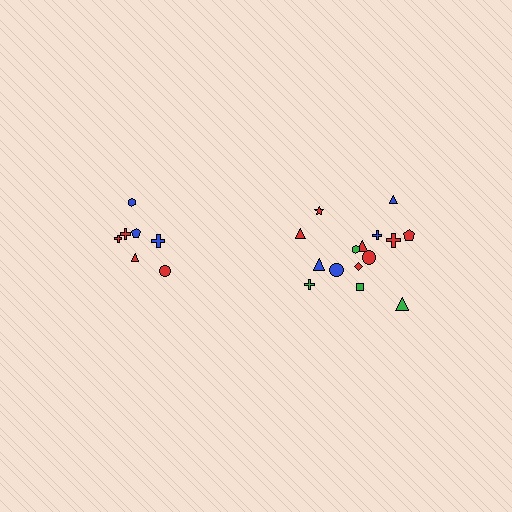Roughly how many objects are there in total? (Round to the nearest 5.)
Roughly 20 objects in total.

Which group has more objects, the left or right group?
The right group.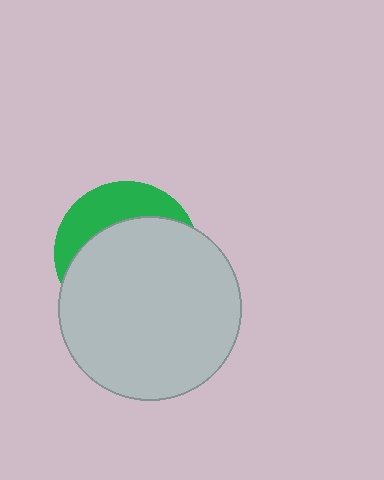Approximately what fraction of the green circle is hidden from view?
Roughly 69% of the green circle is hidden behind the light gray circle.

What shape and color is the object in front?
The object in front is a light gray circle.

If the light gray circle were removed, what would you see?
You would see the complete green circle.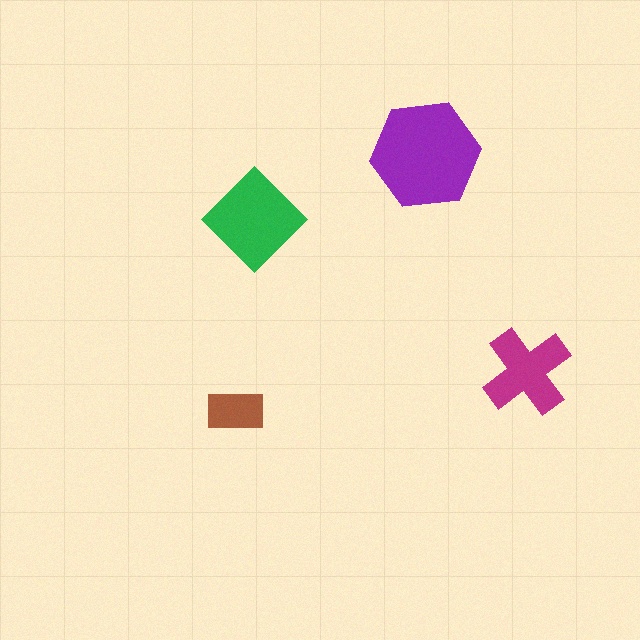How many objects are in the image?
There are 4 objects in the image.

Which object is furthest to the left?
The brown rectangle is leftmost.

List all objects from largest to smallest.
The purple hexagon, the green diamond, the magenta cross, the brown rectangle.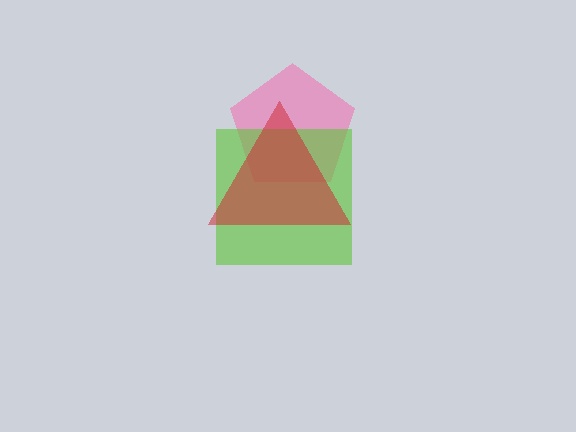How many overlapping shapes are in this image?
There are 3 overlapping shapes in the image.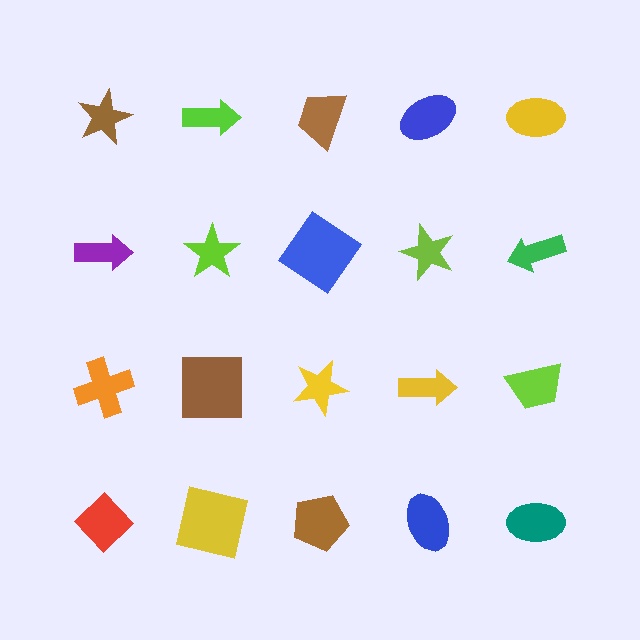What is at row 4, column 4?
A blue ellipse.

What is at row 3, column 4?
A yellow arrow.